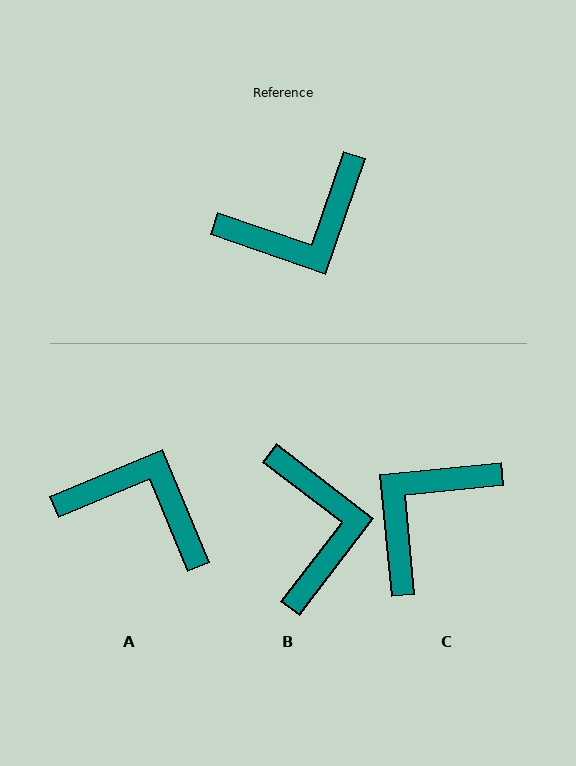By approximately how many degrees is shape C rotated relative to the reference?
Approximately 155 degrees clockwise.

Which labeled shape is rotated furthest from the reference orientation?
C, about 155 degrees away.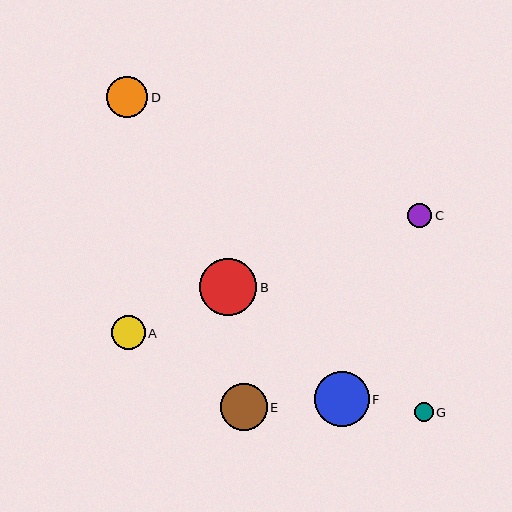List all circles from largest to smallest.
From largest to smallest: B, F, E, D, A, C, G.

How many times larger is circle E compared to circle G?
Circle E is approximately 2.5 times the size of circle G.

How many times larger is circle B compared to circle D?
Circle B is approximately 1.4 times the size of circle D.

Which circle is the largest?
Circle B is the largest with a size of approximately 57 pixels.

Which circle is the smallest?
Circle G is the smallest with a size of approximately 19 pixels.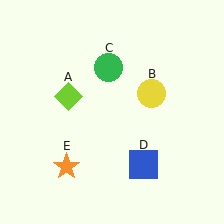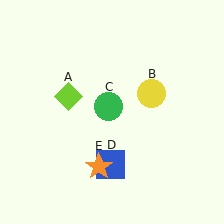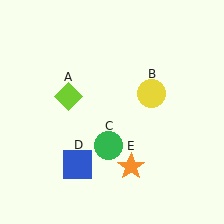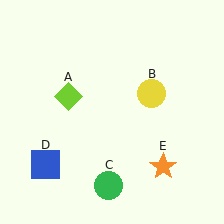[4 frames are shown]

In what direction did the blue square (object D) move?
The blue square (object D) moved left.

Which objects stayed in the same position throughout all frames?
Lime diamond (object A) and yellow circle (object B) remained stationary.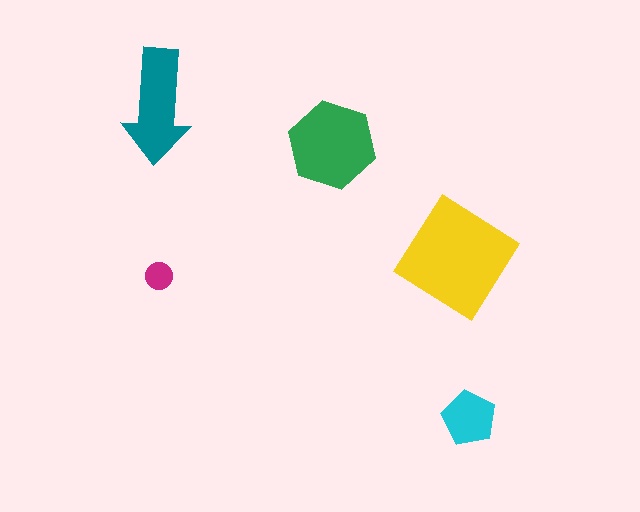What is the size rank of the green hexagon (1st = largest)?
2nd.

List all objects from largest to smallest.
The yellow diamond, the green hexagon, the teal arrow, the cyan pentagon, the magenta circle.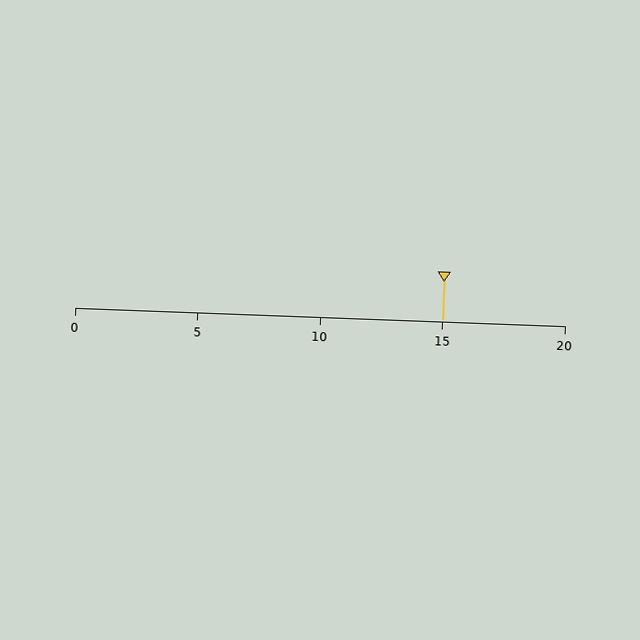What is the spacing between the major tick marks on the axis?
The major ticks are spaced 5 apart.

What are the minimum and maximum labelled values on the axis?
The axis runs from 0 to 20.